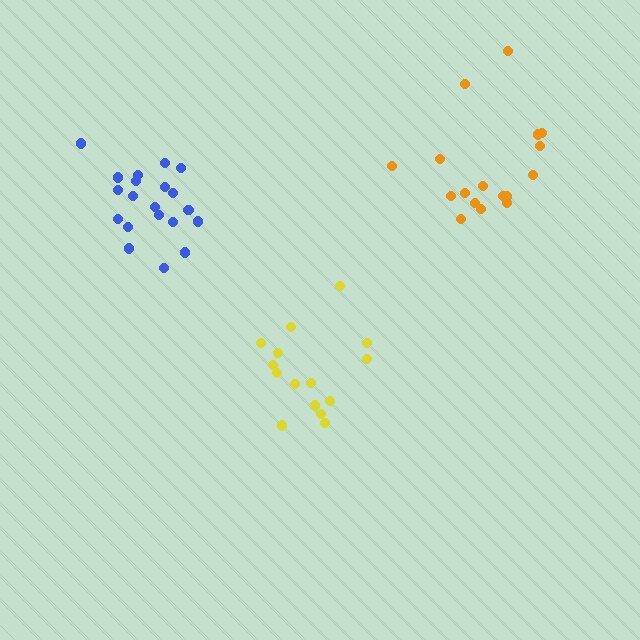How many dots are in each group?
Group 1: 15 dots, Group 2: 21 dots, Group 3: 17 dots (53 total).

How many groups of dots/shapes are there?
There are 3 groups.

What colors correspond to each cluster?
The clusters are colored: yellow, blue, orange.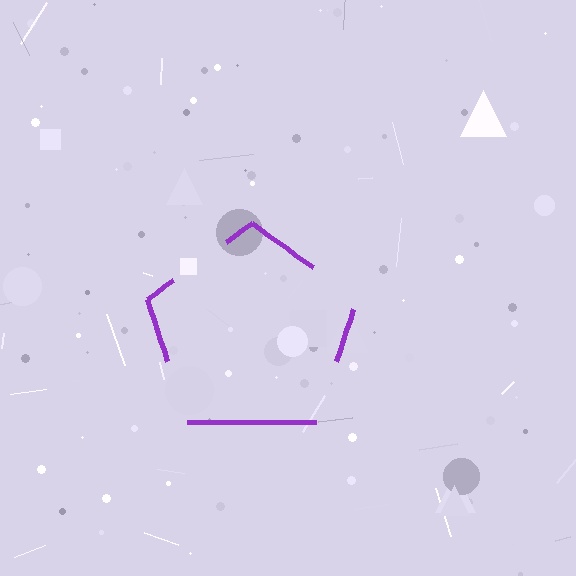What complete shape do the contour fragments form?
The contour fragments form a pentagon.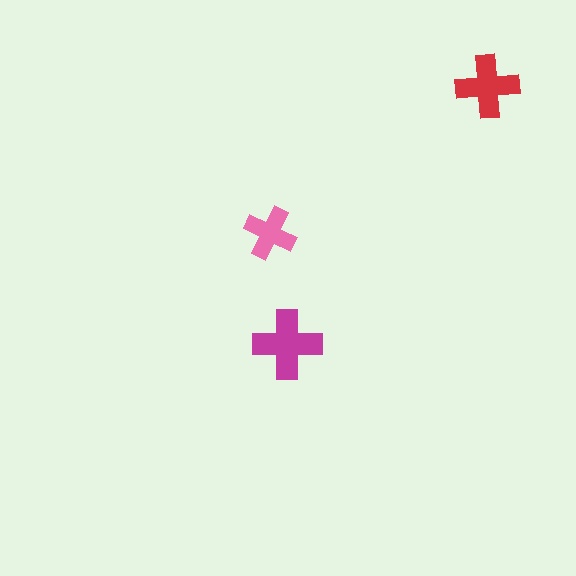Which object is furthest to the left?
The pink cross is leftmost.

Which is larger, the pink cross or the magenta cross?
The magenta one.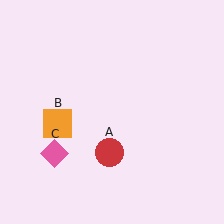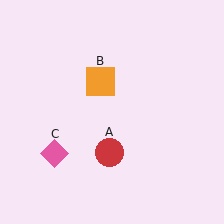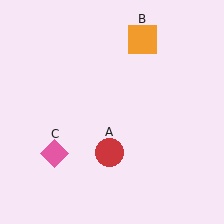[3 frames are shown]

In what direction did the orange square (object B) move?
The orange square (object B) moved up and to the right.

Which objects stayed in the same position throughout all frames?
Red circle (object A) and pink diamond (object C) remained stationary.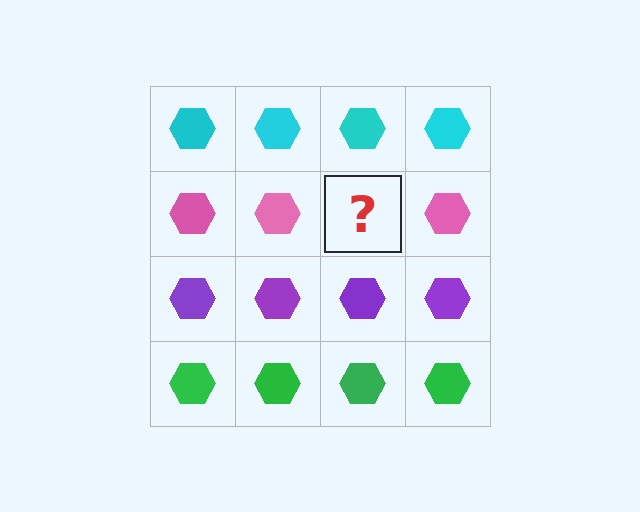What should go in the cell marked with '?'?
The missing cell should contain a pink hexagon.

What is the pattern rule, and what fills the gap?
The rule is that each row has a consistent color. The gap should be filled with a pink hexagon.